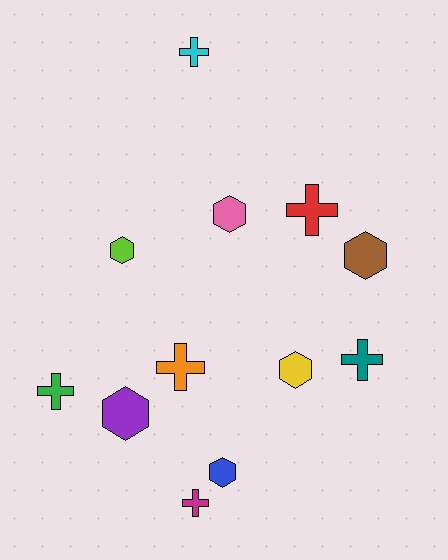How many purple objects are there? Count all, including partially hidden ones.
There is 1 purple object.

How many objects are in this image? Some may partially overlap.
There are 12 objects.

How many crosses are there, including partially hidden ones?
There are 6 crosses.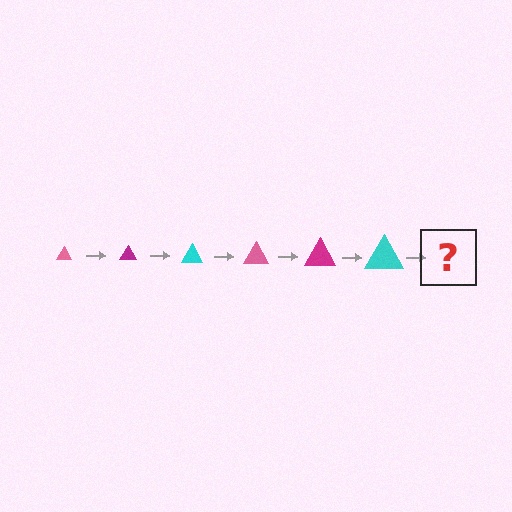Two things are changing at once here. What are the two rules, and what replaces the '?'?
The two rules are that the triangle grows larger each step and the color cycles through pink, magenta, and cyan. The '?' should be a pink triangle, larger than the previous one.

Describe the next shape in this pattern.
It should be a pink triangle, larger than the previous one.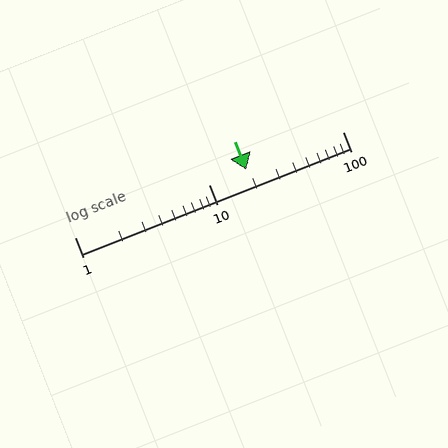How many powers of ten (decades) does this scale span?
The scale spans 2 decades, from 1 to 100.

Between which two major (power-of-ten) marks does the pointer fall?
The pointer is between 10 and 100.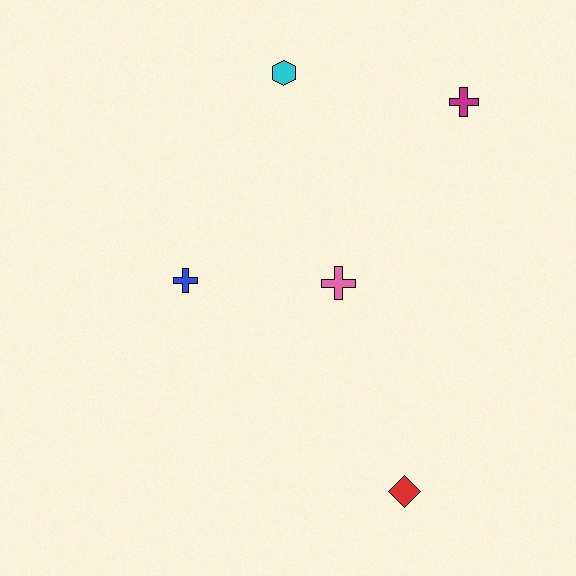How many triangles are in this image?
There are no triangles.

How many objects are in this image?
There are 5 objects.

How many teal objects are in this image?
There are no teal objects.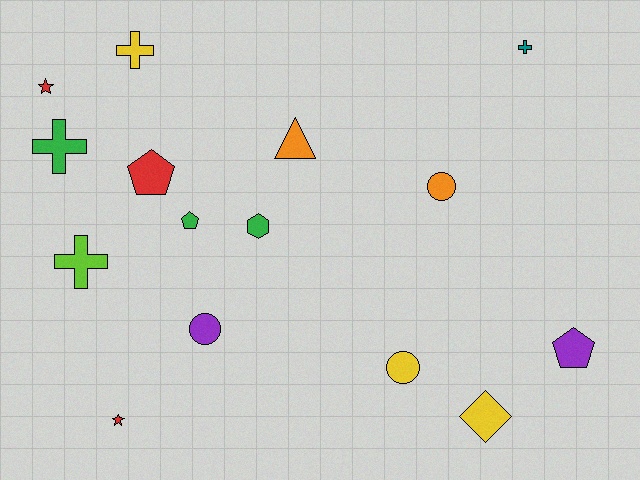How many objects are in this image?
There are 15 objects.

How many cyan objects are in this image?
There are no cyan objects.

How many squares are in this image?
There are no squares.